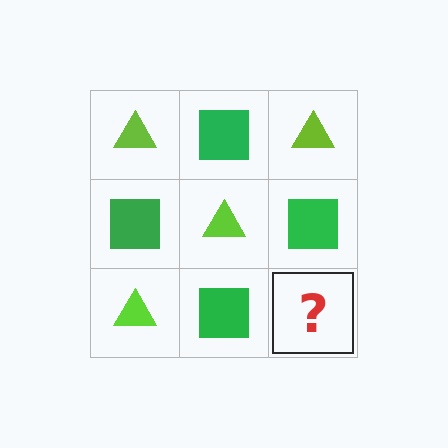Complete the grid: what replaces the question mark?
The question mark should be replaced with a lime triangle.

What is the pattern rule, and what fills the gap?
The rule is that it alternates lime triangle and green square in a checkerboard pattern. The gap should be filled with a lime triangle.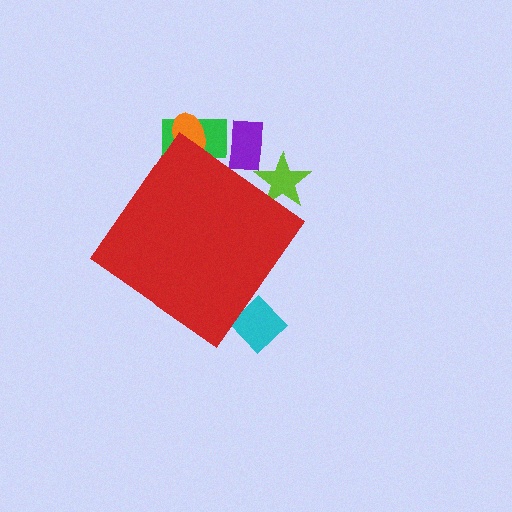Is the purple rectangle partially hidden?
Yes, the purple rectangle is partially hidden behind the red diamond.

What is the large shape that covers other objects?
A red diamond.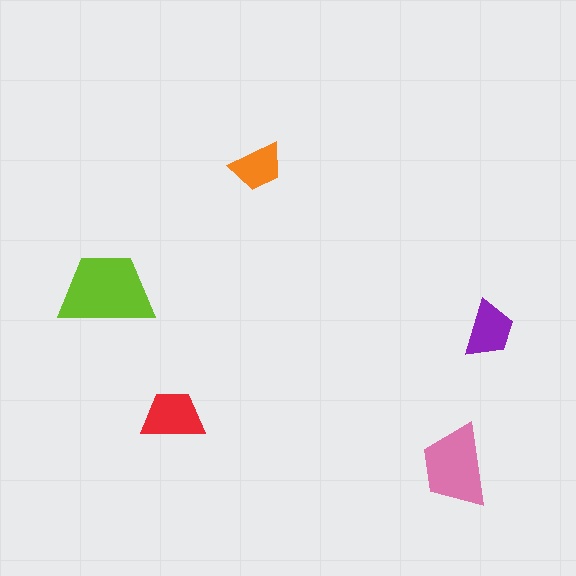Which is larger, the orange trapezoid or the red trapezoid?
The red one.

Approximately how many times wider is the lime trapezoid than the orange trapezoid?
About 2 times wider.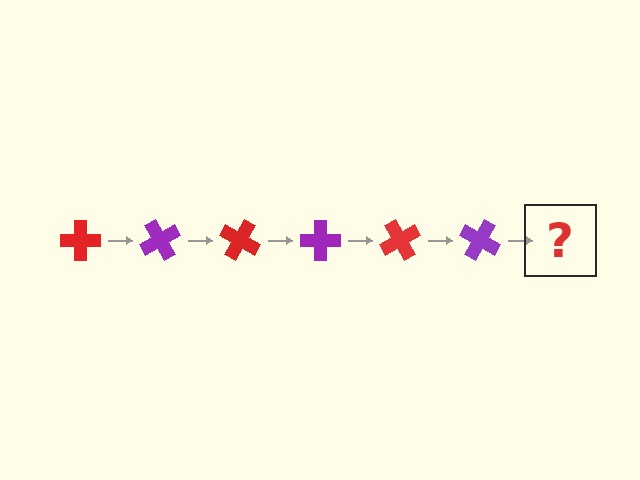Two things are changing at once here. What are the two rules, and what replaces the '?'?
The two rules are that it rotates 60 degrees each step and the color cycles through red and purple. The '?' should be a red cross, rotated 360 degrees from the start.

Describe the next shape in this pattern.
It should be a red cross, rotated 360 degrees from the start.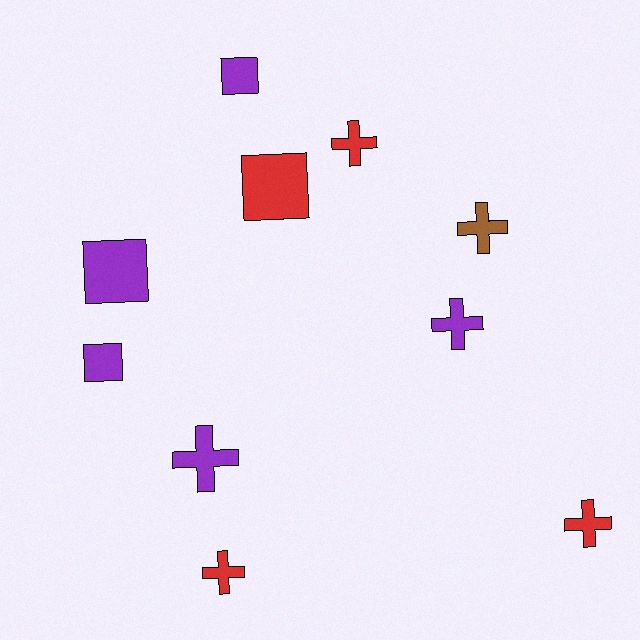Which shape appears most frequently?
Cross, with 6 objects.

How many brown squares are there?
There are no brown squares.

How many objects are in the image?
There are 10 objects.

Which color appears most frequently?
Purple, with 5 objects.